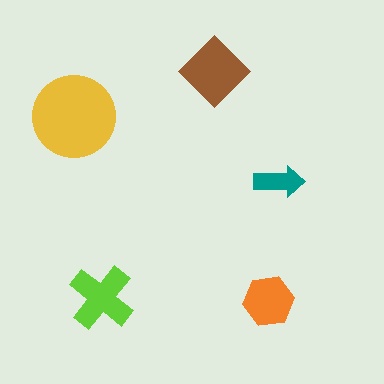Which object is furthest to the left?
The yellow circle is leftmost.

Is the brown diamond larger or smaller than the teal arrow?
Larger.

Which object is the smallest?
The teal arrow.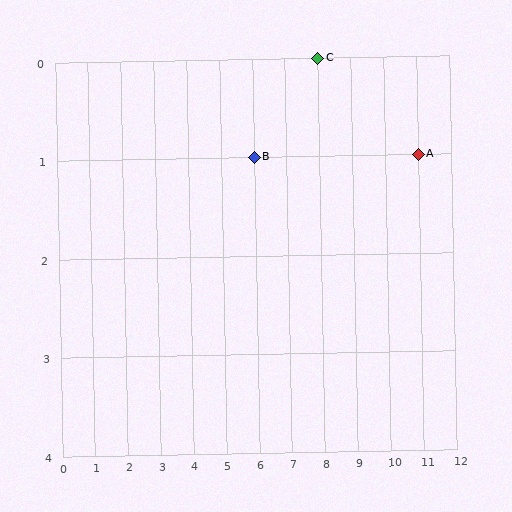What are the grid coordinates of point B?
Point B is at grid coordinates (6, 1).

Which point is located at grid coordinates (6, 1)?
Point B is at (6, 1).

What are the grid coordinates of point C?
Point C is at grid coordinates (8, 0).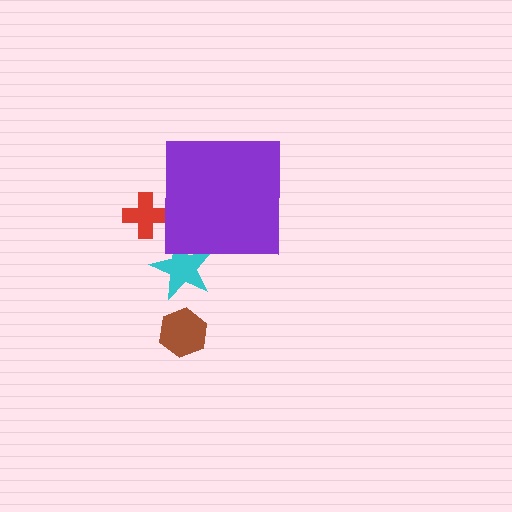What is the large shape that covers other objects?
A purple square.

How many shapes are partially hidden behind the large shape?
2 shapes are partially hidden.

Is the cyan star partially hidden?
Yes, the cyan star is partially hidden behind the purple square.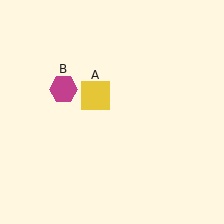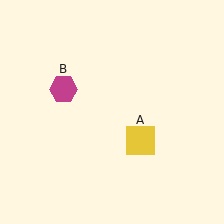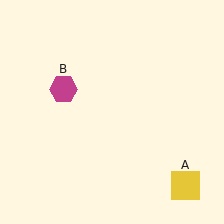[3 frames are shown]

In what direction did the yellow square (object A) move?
The yellow square (object A) moved down and to the right.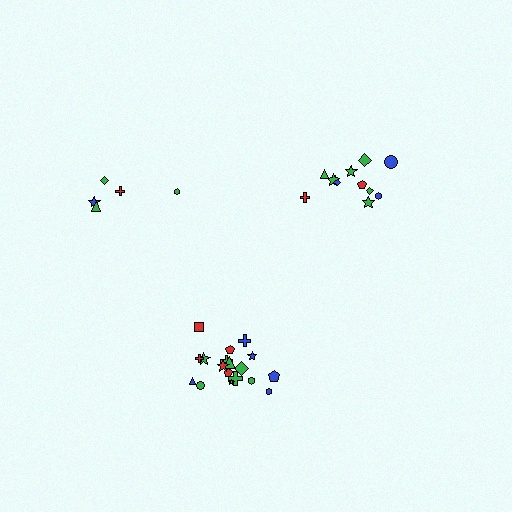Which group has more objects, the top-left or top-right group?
The top-right group.